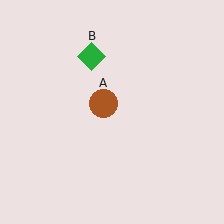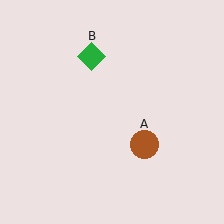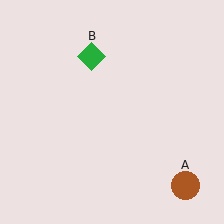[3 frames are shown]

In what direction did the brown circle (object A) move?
The brown circle (object A) moved down and to the right.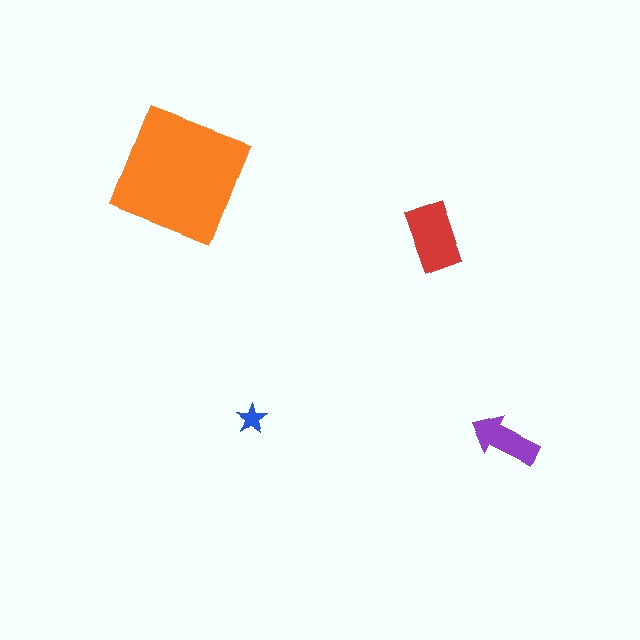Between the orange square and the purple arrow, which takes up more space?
The orange square.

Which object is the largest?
The orange square.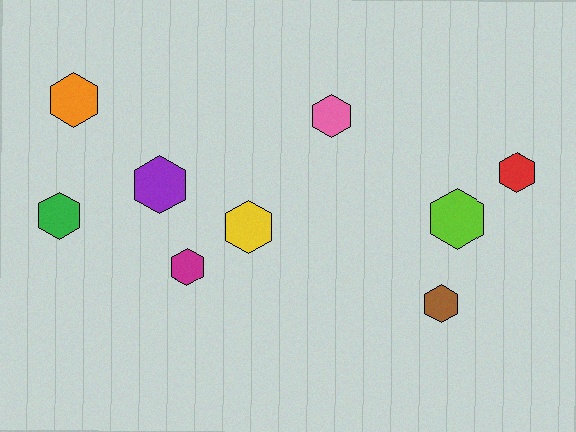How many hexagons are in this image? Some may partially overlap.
There are 9 hexagons.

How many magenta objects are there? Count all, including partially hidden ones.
There is 1 magenta object.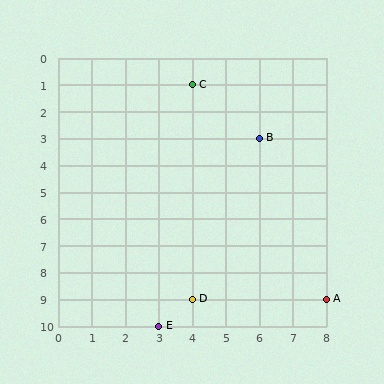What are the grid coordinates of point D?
Point D is at grid coordinates (4, 9).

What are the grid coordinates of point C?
Point C is at grid coordinates (4, 1).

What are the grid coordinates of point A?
Point A is at grid coordinates (8, 9).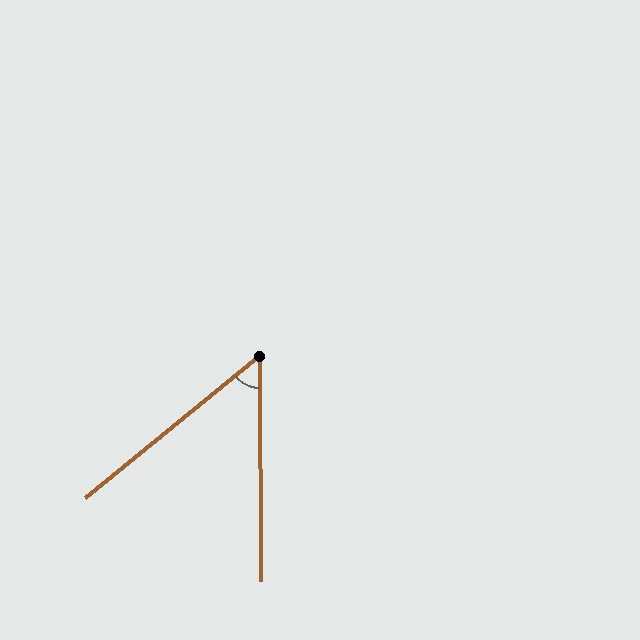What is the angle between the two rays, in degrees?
Approximately 51 degrees.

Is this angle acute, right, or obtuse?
It is acute.